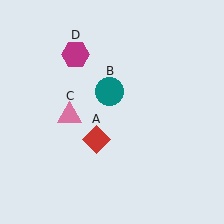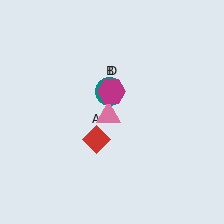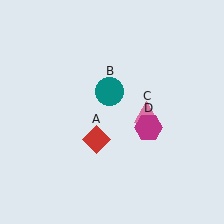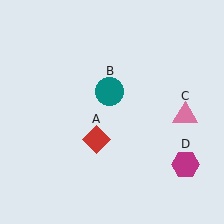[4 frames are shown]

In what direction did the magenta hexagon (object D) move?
The magenta hexagon (object D) moved down and to the right.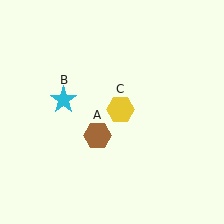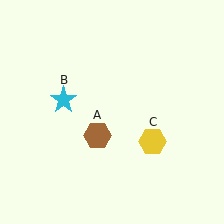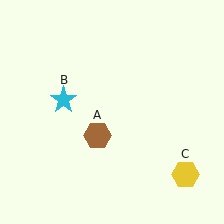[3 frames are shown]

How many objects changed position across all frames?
1 object changed position: yellow hexagon (object C).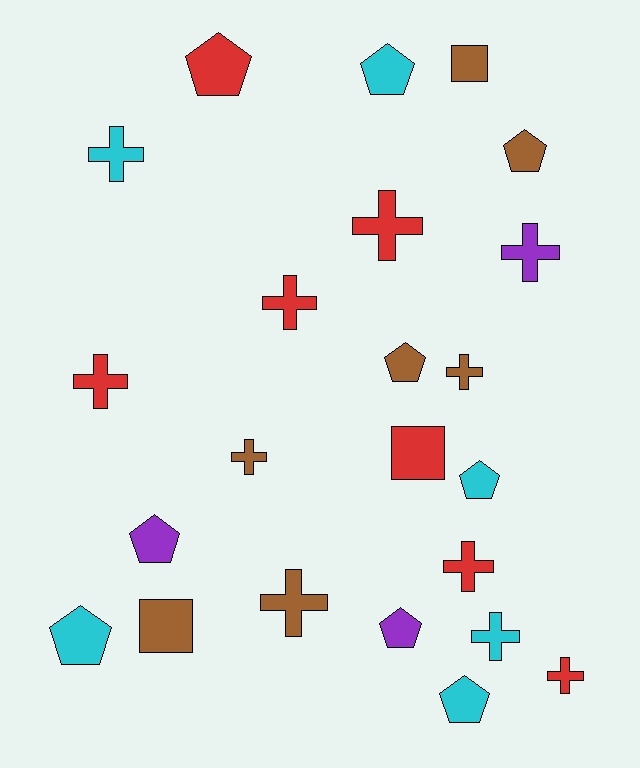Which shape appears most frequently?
Cross, with 11 objects.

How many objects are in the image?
There are 23 objects.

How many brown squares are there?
There are 2 brown squares.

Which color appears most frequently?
Red, with 7 objects.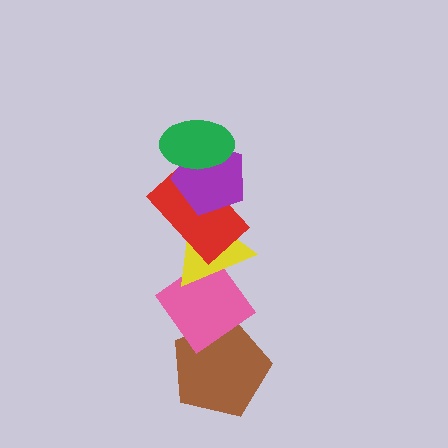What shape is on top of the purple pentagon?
The green ellipse is on top of the purple pentagon.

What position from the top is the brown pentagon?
The brown pentagon is 6th from the top.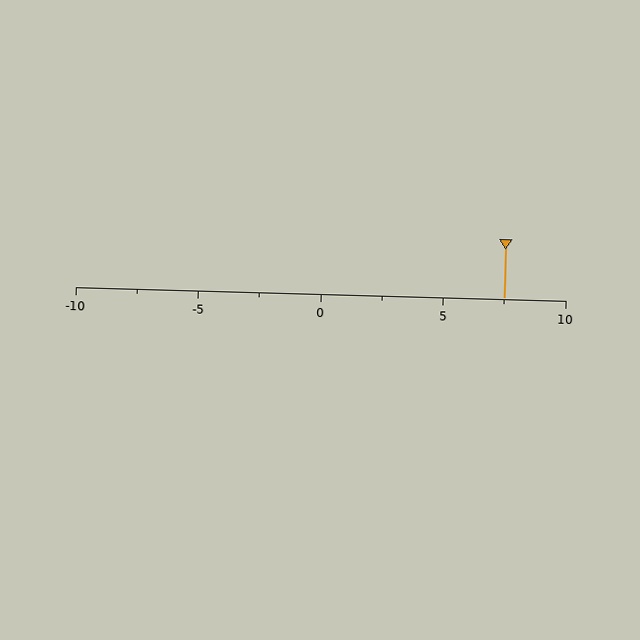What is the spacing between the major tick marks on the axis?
The major ticks are spaced 5 apart.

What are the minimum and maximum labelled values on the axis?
The axis runs from -10 to 10.